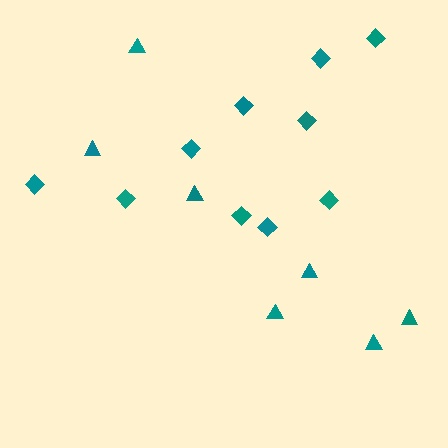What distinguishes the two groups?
There are 2 groups: one group of diamonds (10) and one group of triangles (7).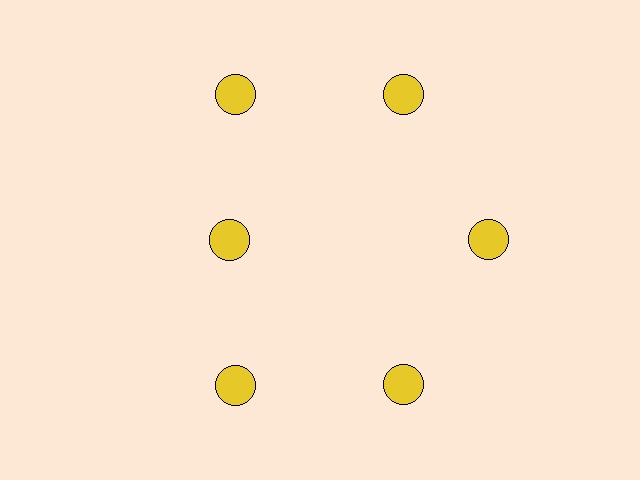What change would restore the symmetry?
The symmetry would be restored by moving it outward, back onto the ring so that all 6 circles sit at equal angles and equal distance from the center.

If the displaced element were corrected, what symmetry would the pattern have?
It would have 6-fold rotational symmetry — the pattern would map onto itself every 60 degrees.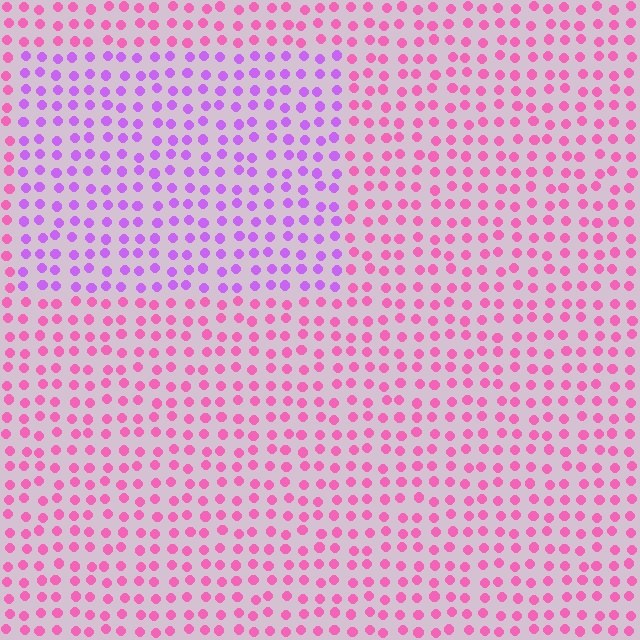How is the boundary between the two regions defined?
The boundary is defined purely by a slight shift in hue (about 43 degrees). Spacing, size, and orientation are identical on both sides.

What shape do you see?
I see a rectangle.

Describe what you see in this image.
The image is filled with small pink elements in a uniform arrangement. A rectangle-shaped region is visible where the elements are tinted to a slightly different hue, forming a subtle color boundary.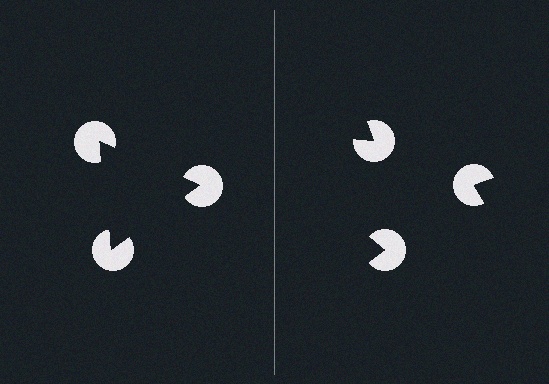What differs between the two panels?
The pac-man discs are positioned identically on both sides; only the wedge orientations differ. On the left they align to a triangle; on the right they are misaligned.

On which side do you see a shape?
An illusory triangle appears on the left side. On the right side the wedge cuts are rotated, so no coherent shape forms.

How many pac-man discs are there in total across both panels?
6 — 3 on each side.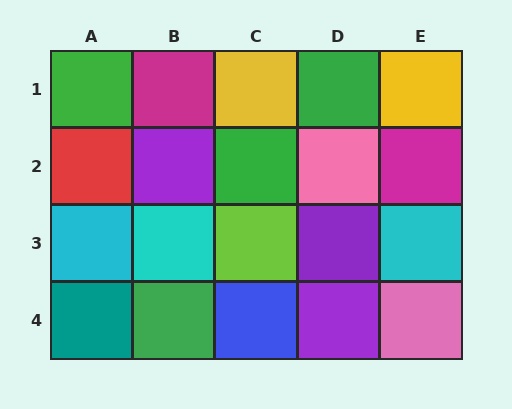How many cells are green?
4 cells are green.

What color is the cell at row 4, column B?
Green.